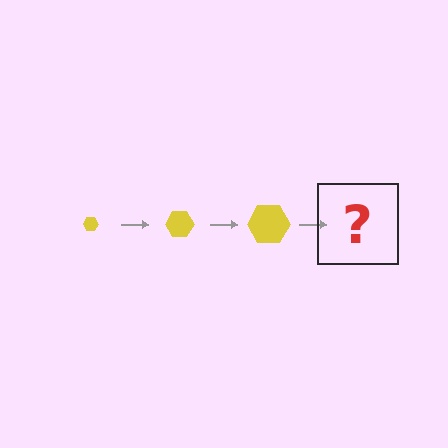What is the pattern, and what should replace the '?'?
The pattern is that the hexagon gets progressively larger each step. The '?' should be a yellow hexagon, larger than the previous one.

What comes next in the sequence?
The next element should be a yellow hexagon, larger than the previous one.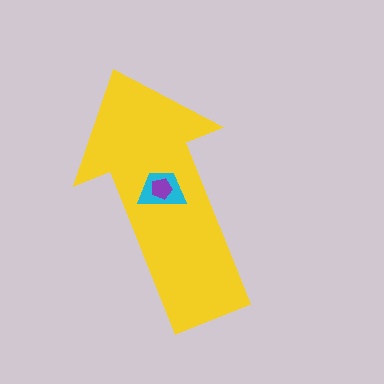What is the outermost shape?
The yellow arrow.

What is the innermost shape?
The purple pentagon.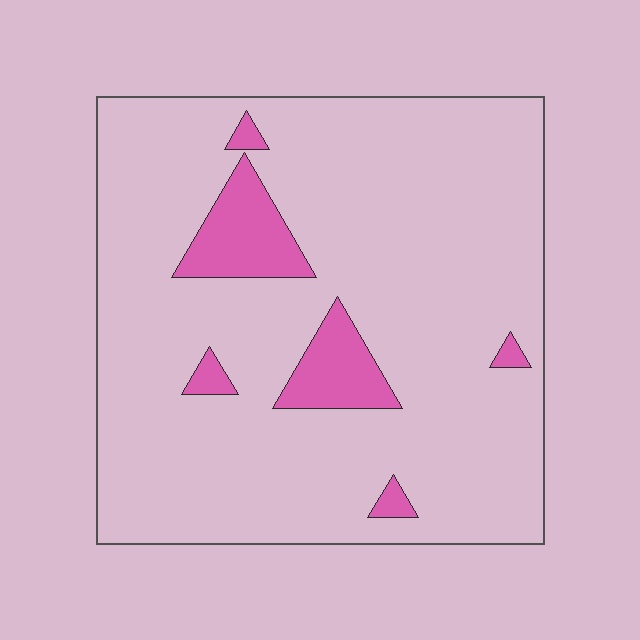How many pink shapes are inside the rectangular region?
6.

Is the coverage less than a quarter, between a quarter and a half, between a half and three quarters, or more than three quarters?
Less than a quarter.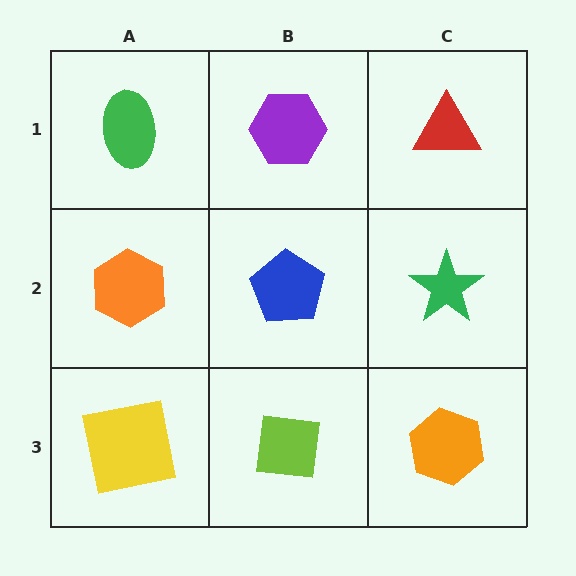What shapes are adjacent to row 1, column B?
A blue pentagon (row 2, column B), a green ellipse (row 1, column A), a red triangle (row 1, column C).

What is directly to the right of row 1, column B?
A red triangle.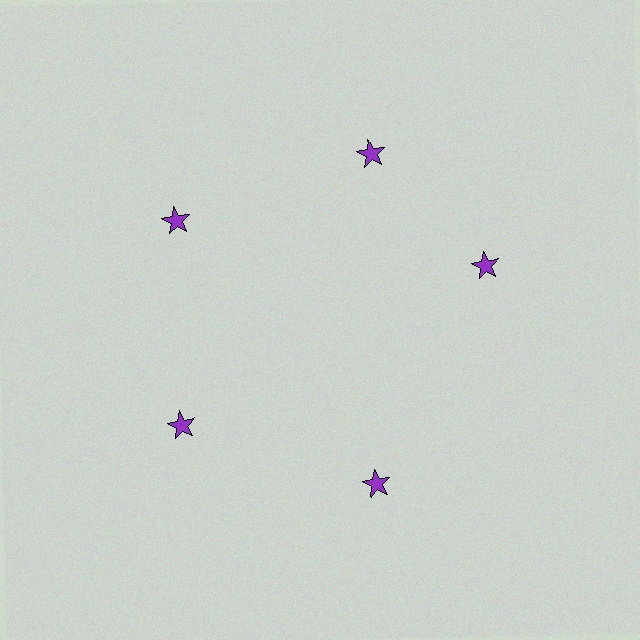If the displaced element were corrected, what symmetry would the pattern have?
It would have 5-fold rotational symmetry — the pattern would map onto itself every 72 degrees.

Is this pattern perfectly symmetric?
No. The 5 purple stars are arranged in a ring, but one element near the 3 o'clock position is rotated out of alignment along the ring, breaking the 5-fold rotational symmetry.